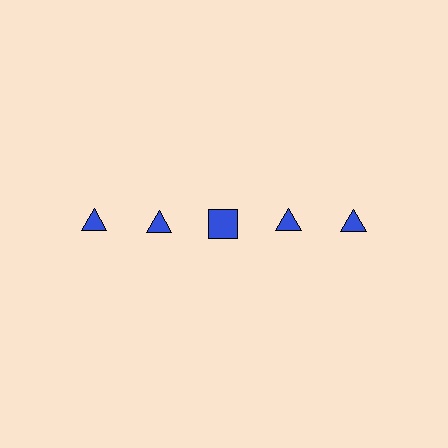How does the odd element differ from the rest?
It has a different shape: square instead of triangle.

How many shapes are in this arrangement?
There are 5 shapes arranged in a grid pattern.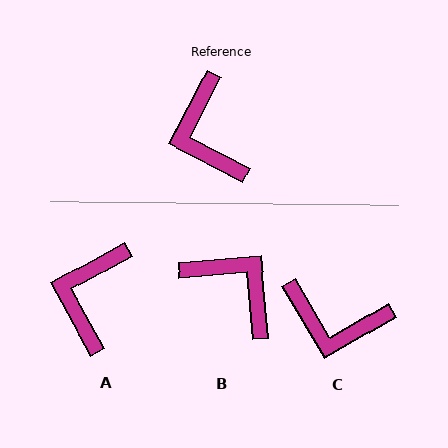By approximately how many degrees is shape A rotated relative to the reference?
Approximately 34 degrees clockwise.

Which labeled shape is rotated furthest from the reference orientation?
B, about 148 degrees away.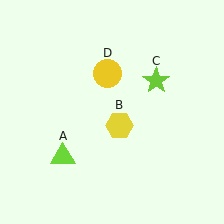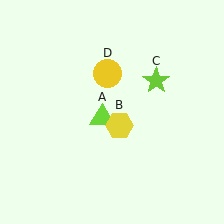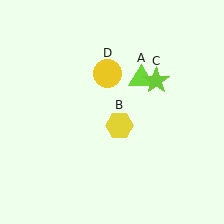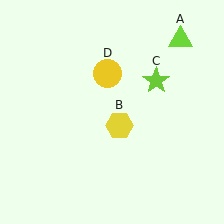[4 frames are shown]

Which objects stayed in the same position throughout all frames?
Yellow hexagon (object B) and lime star (object C) and yellow circle (object D) remained stationary.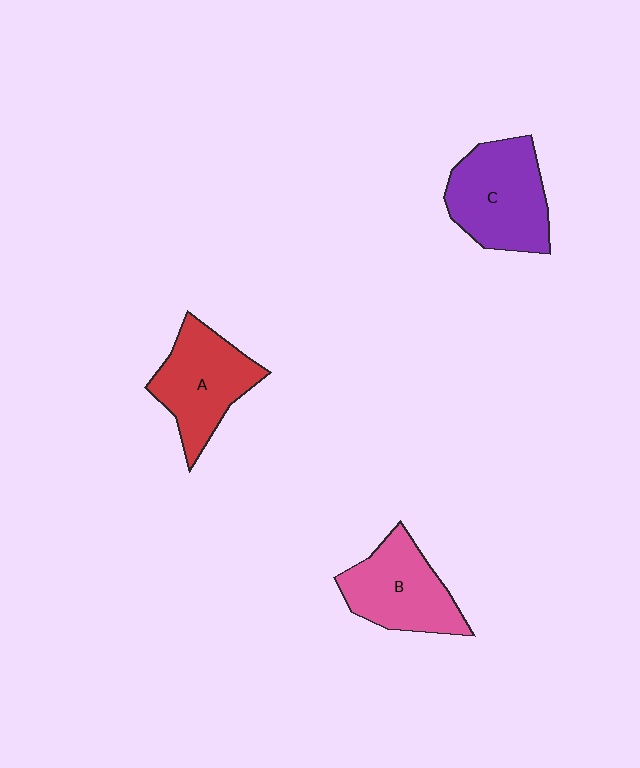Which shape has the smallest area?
Shape B (pink).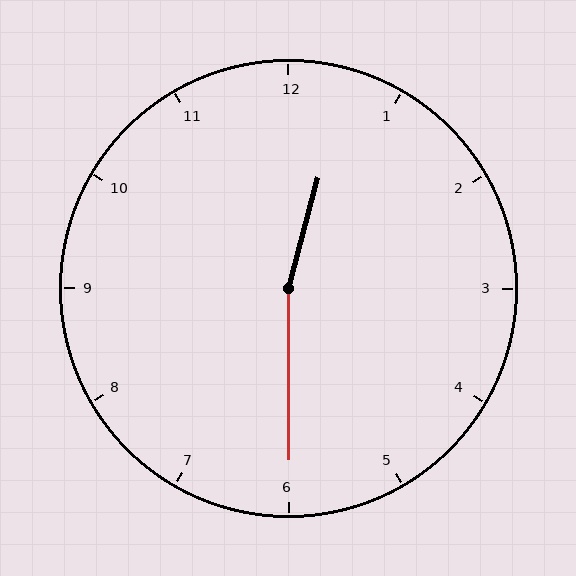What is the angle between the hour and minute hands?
Approximately 165 degrees.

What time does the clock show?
12:30.